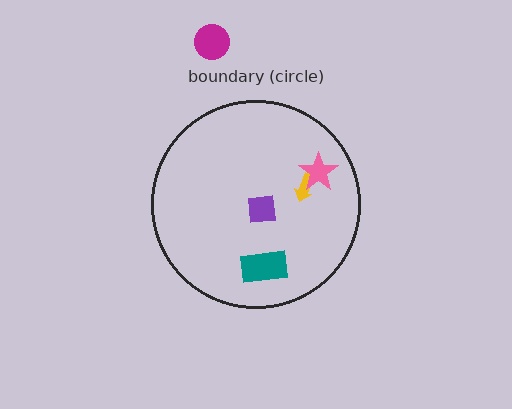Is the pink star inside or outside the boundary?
Inside.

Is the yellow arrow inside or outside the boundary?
Inside.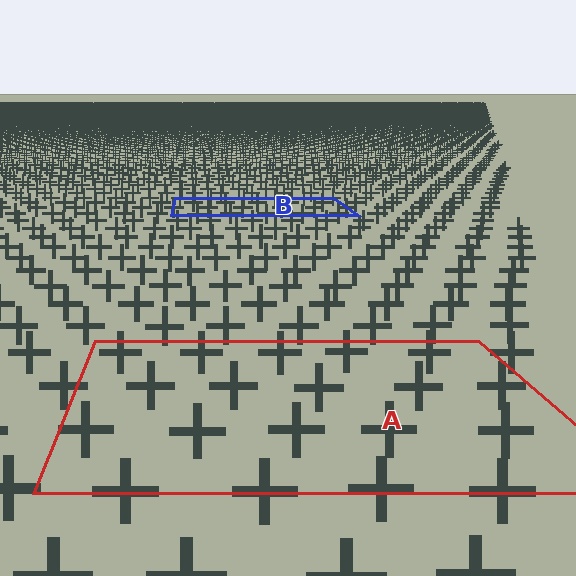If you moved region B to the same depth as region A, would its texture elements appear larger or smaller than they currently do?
They would appear larger. At a closer depth, the same texture elements are projected at a bigger on-screen size.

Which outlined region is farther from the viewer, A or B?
Region B is farther from the viewer — the texture elements inside it appear smaller and more densely packed.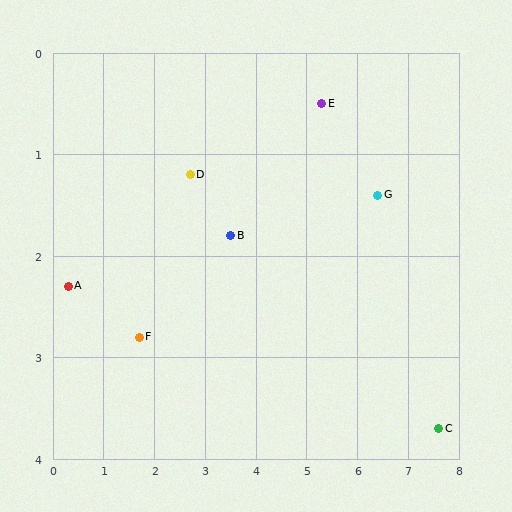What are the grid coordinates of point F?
Point F is at approximately (1.7, 2.8).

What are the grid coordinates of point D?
Point D is at approximately (2.7, 1.2).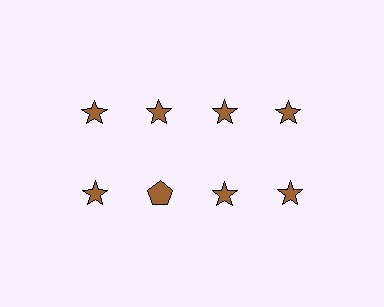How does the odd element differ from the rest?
It has a different shape: pentagon instead of star.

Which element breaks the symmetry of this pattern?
The brown pentagon in the second row, second from left column breaks the symmetry. All other shapes are brown stars.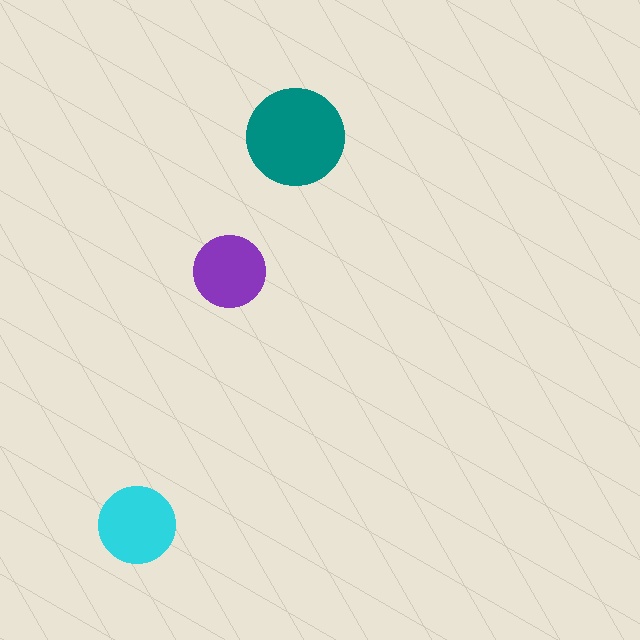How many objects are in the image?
There are 3 objects in the image.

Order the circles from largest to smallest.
the teal one, the cyan one, the purple one.